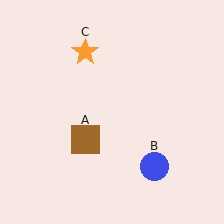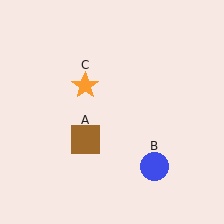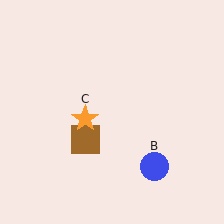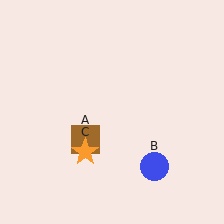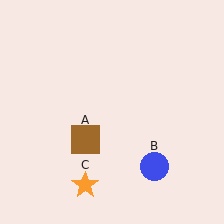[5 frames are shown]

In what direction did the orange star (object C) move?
The orange star (object C) moved down.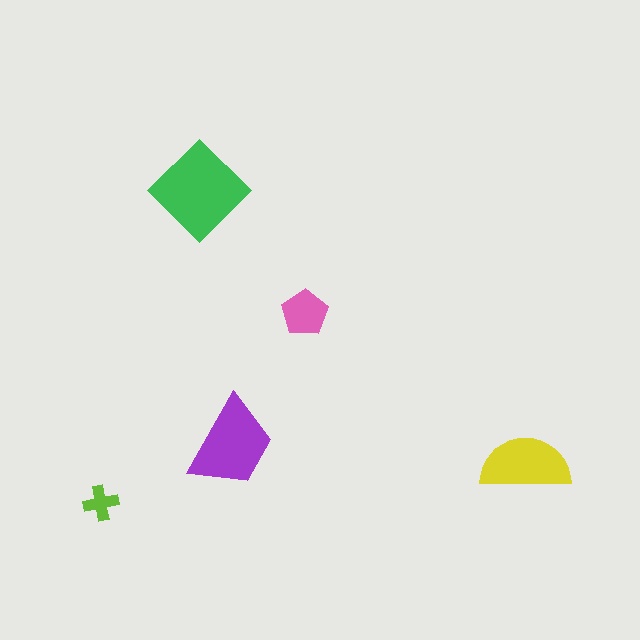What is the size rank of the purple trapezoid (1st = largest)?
2nd.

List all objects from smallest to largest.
The lime cross, the pink pentagon, the yellow semicircle, the purple trapezoid, the green diamond.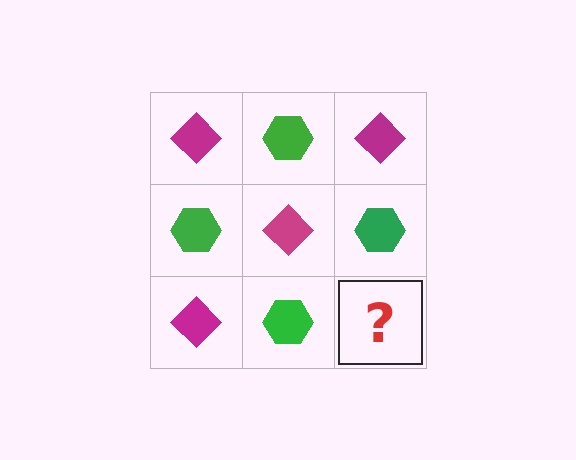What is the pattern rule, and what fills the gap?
The rule is that it alternates magenta diamond and green hexagon in a checkerboard pattern. The gap should be filled with a magenta diamond.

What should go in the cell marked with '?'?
The missing cell should contain a magenta diamond.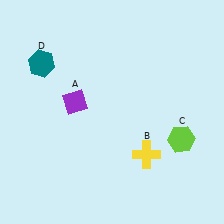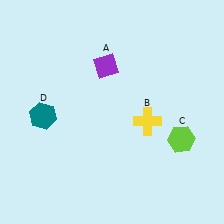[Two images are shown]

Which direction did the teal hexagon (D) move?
The teal hexagon (D) moved down.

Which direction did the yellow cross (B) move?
The yellow cross (B) moved up.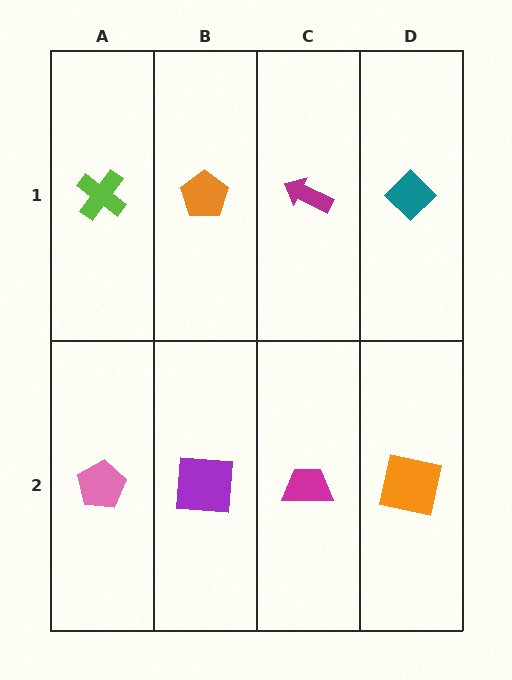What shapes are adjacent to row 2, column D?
A teal diamond (row 1, column D), a magenta trapezoid (row 2, column C).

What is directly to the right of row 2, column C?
An orange square.